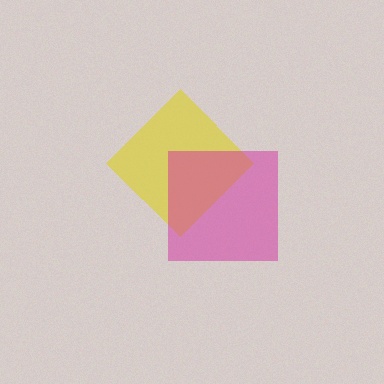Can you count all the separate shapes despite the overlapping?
Yes, there are 2 separate shapes.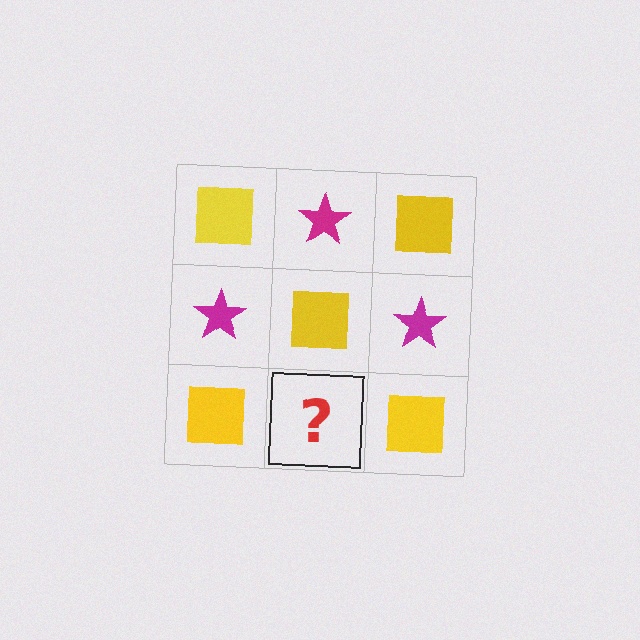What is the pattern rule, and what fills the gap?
The rule is that it alternates yellow square and magenta star in a checkerboard pattern. The gap should be filled with a magenta star.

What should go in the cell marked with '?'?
The missing cell should contain a magenta star.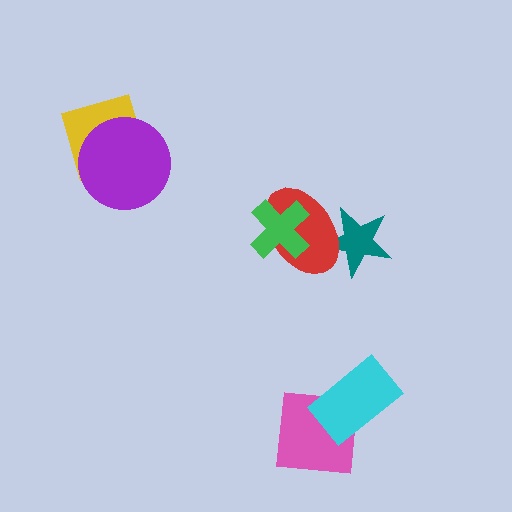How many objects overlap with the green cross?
1 object overlaps with the green cross.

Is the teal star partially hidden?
Yes, it is partially covered by another shape.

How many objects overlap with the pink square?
1 object overlaps with the pink square.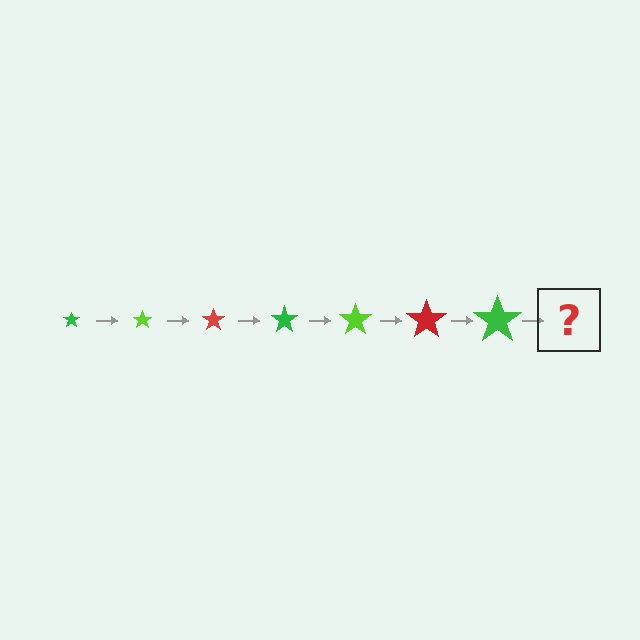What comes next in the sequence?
The next element should be a lime star, larger than the previous one.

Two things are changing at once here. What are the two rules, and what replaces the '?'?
The two rules are that the star grows larger each step and the color cycles through green, lime, and red. The '?' should be a lime star, larger than the previous one.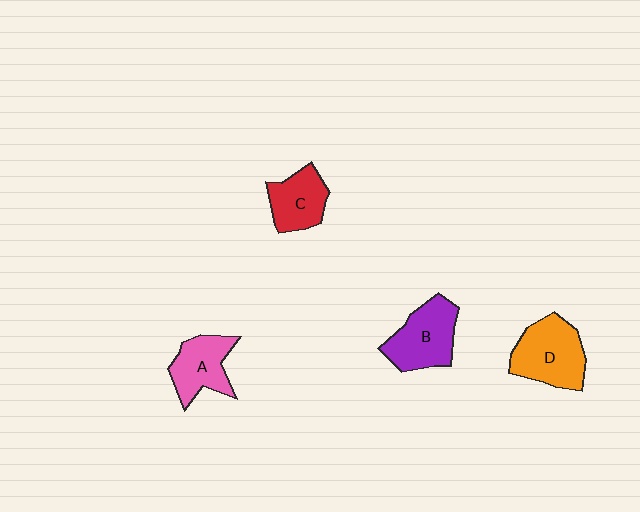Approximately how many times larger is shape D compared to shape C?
Approximately 1.4 times.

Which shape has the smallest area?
Shape C (red).